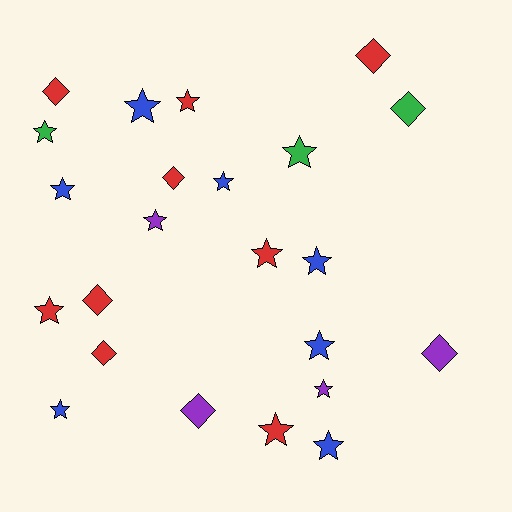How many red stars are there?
There are 4 red stars.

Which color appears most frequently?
Red, with 9 objects.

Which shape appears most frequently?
Star, with 15 objects.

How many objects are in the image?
There are 23 objects.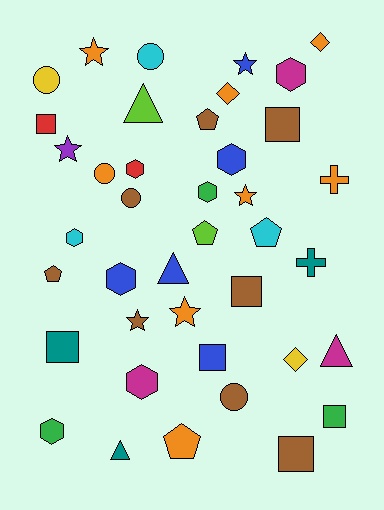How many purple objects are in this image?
There is 1 purple object.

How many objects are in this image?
There are 40 objects.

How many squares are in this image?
There are 7 squares.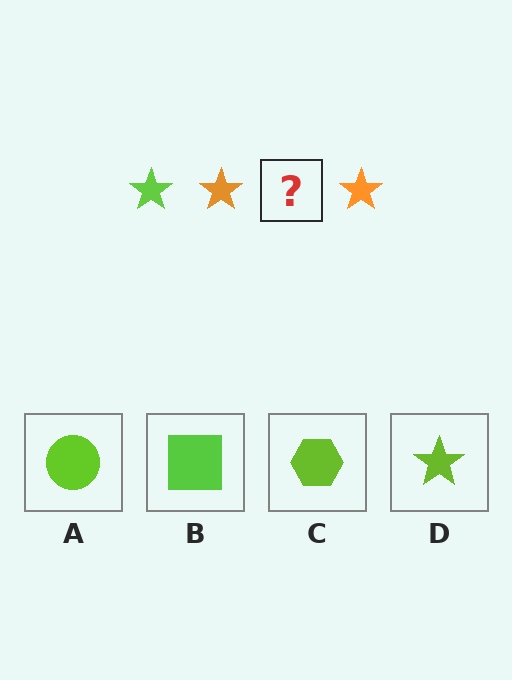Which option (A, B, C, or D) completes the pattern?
D.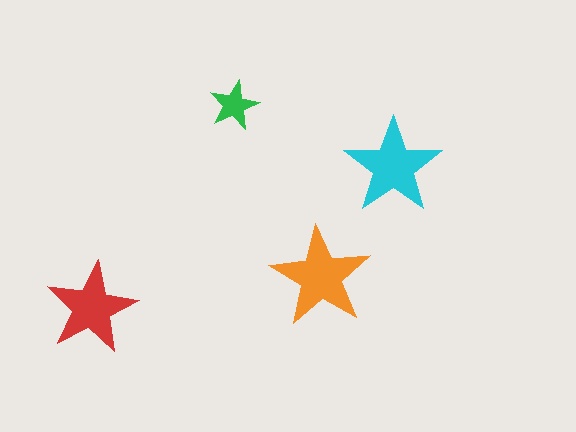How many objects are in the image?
There are 4 objects in the image.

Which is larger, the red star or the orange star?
The orange one.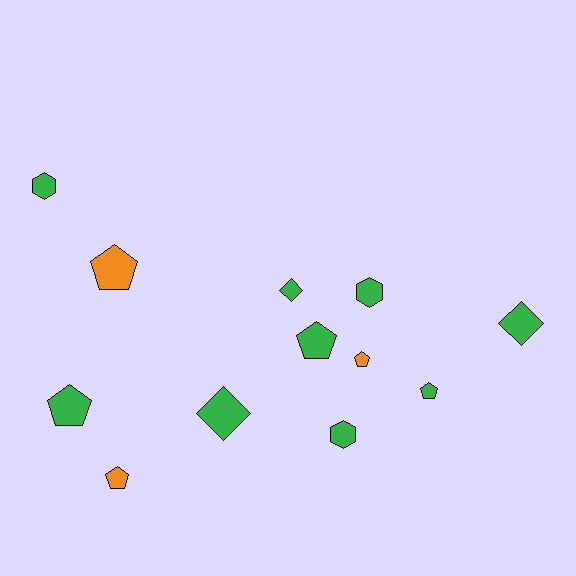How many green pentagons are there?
There are 3 green pentagons.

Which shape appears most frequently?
Pentagon, with 6 objects.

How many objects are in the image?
There are 12 objects.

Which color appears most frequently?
Green, with 9 objects.